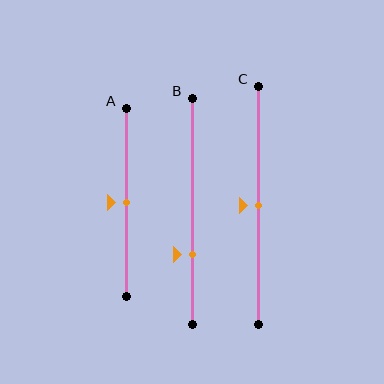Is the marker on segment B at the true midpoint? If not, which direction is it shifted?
No, the marker on segment B is shifted downward by about 19% of the segment length.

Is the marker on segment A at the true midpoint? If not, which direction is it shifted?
Yes, the marker on segment A is at the true midpoint.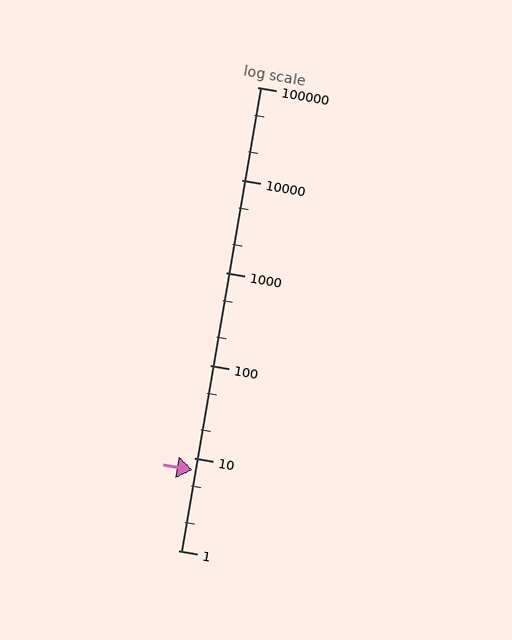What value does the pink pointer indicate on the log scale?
The pointer indicates approximately 7.3.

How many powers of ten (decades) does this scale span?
The scale spans 5 decades, from 1 to 100000.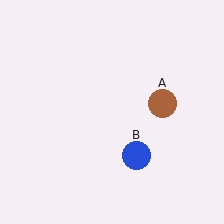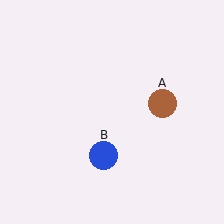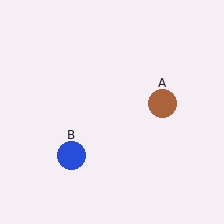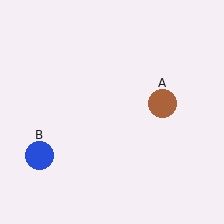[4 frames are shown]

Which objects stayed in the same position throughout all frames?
Brown circle (object A) remained stationary.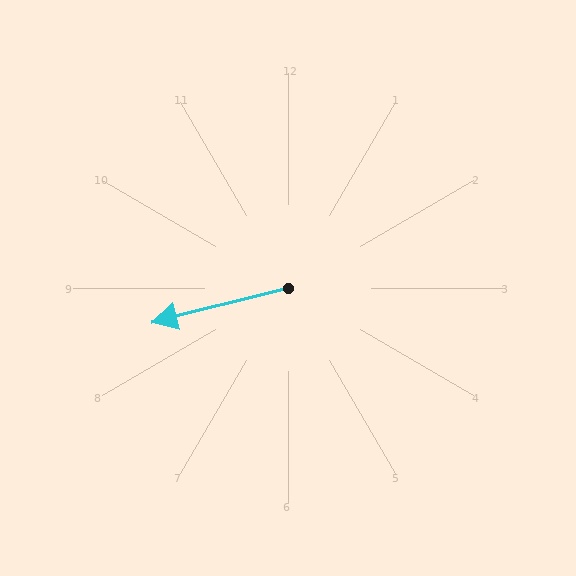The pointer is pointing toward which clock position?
Roughly 9 o'clock.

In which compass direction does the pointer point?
West.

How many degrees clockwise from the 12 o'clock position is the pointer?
Approximately 256 degrees.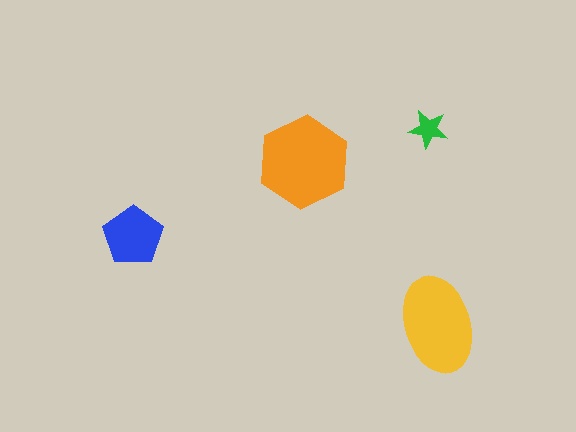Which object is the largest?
The orange hexagon.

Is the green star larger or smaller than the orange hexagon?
Smaller.